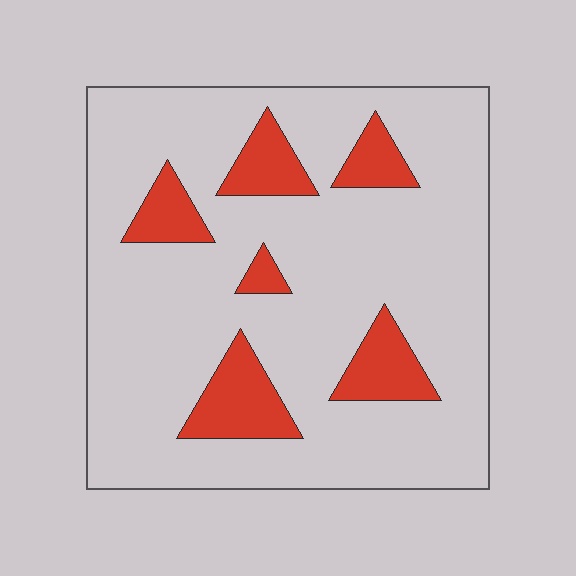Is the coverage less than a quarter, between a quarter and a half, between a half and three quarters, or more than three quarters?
Less than a quarter.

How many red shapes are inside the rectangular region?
6.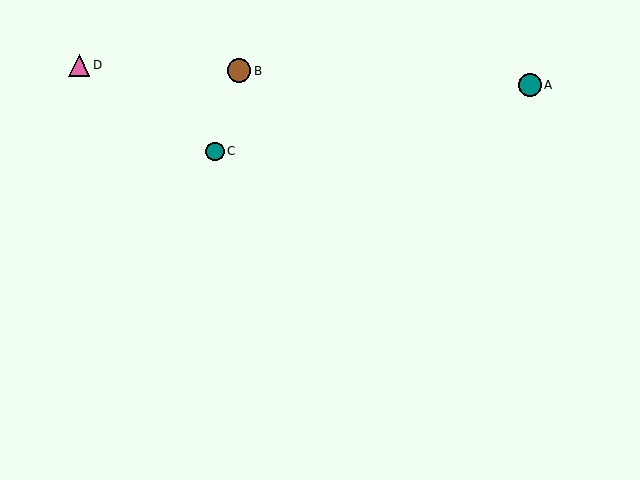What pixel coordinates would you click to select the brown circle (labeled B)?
Click at (239, 71) to select the brown circle B.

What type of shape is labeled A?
Shape A is a teal circle.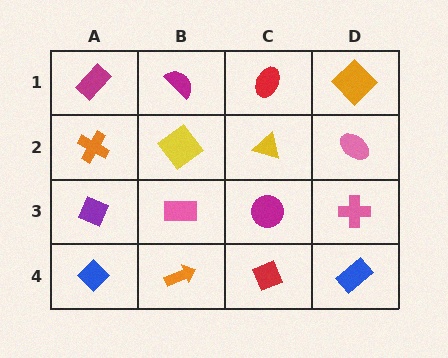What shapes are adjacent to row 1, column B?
A yellow diamond (row 2, column B), a magenta rectangle (row 1, column A), a red ellipse (row 1, column C).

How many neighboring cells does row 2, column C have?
4.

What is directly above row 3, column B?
A yellow diamond.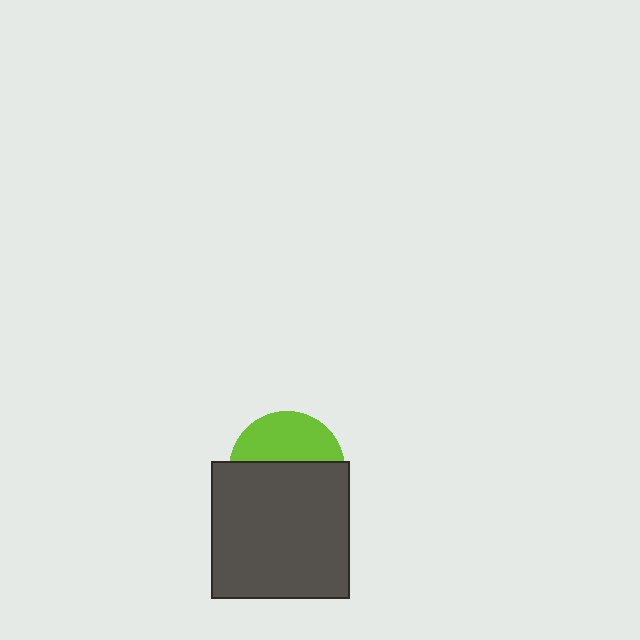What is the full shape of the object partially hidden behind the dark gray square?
The partially hidden object is a lime circle.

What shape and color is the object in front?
The object in front is a dark gray square.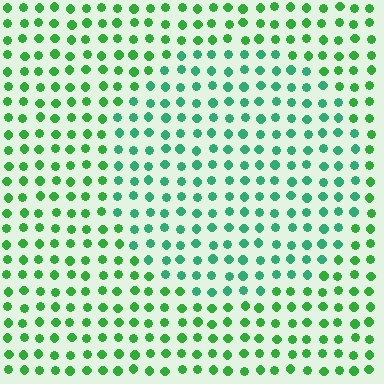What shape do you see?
I see a circle.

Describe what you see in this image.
The image is filled with small green elements in a uniform arrangement. A circle-shaped region is visible where the elements are tinted to a slightly different hue, forming a subtle color boundary.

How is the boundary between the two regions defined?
The boundary is defined purely by a slight shift in hue (about 30 degrees). Spacing, size, and orientation are identical on both sides.